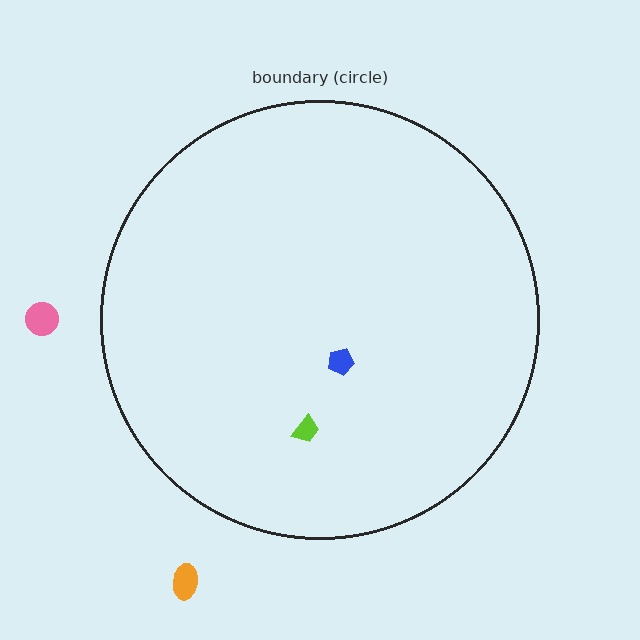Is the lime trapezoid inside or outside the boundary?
Inside.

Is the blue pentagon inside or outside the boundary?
Inside.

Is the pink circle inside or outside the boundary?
Outside.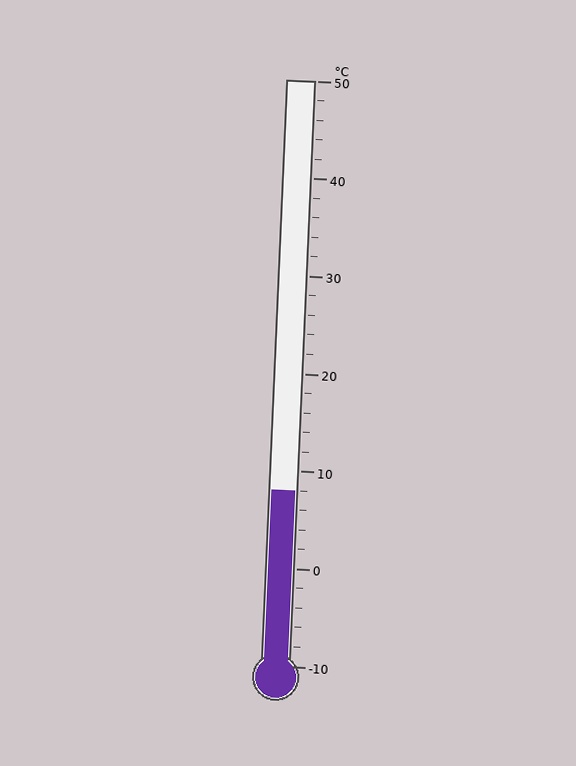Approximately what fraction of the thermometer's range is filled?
The thermometer is filled to approximately 30% of its range.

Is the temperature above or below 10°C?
The temperature is below 10°C.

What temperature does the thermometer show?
The thermometer shows approximately 8°C.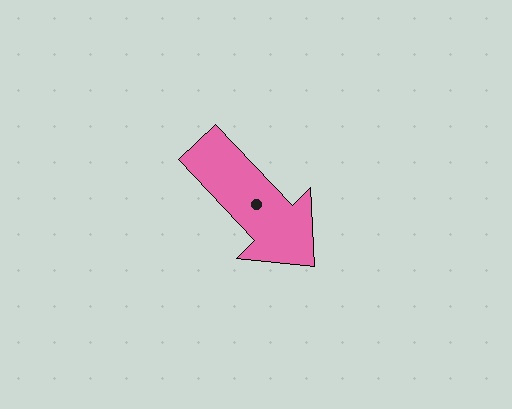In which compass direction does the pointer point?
Southeast.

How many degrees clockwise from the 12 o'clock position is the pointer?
Approximately 137 degrees.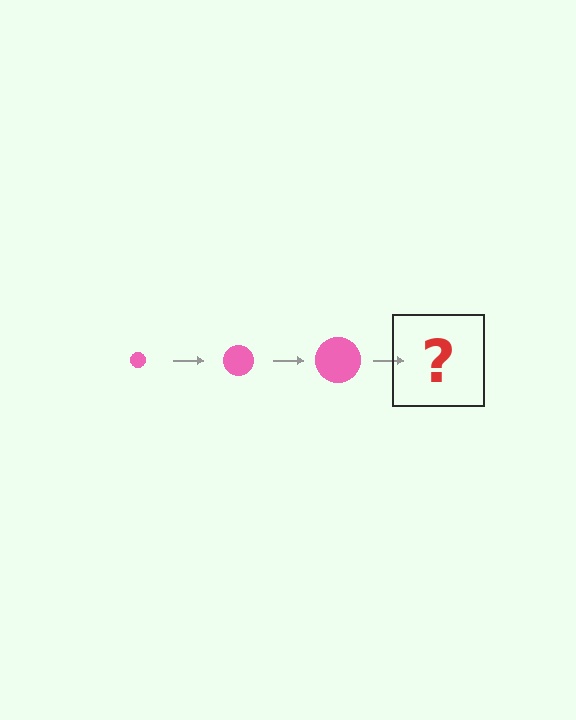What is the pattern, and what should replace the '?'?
The pattern is that the circle gets progressively larger each step. The '?' should be a pink circle, larger than the previous one.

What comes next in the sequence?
The next element should be a pink circle, larger than the previous one.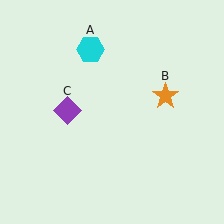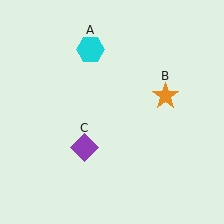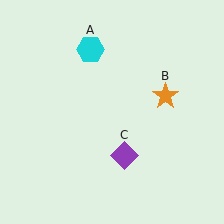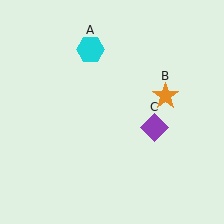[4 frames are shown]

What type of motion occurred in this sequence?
The purple diamond (object C) rotated counterclockwise around the center of the scene.